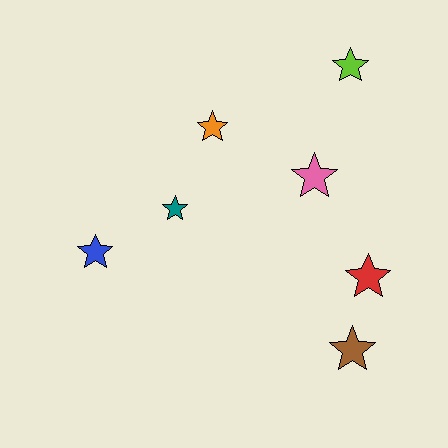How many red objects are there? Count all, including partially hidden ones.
There is 1 red object.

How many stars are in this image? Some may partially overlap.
There are 7 stars.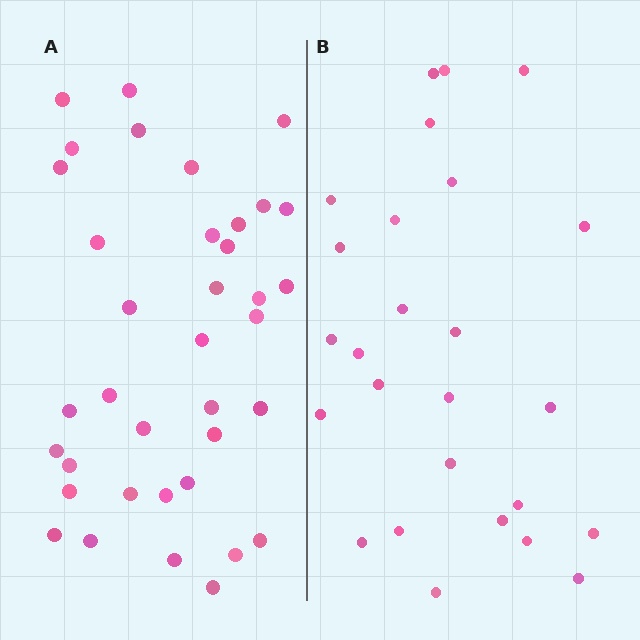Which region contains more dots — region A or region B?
Region A (the left region) has more dots.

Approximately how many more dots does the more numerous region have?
Region A has roughly 12 or so more dots than region B.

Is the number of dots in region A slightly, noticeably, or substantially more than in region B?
Region A has noticeably more, but not dramatically so. The ratio is roughly 1.4 to 1.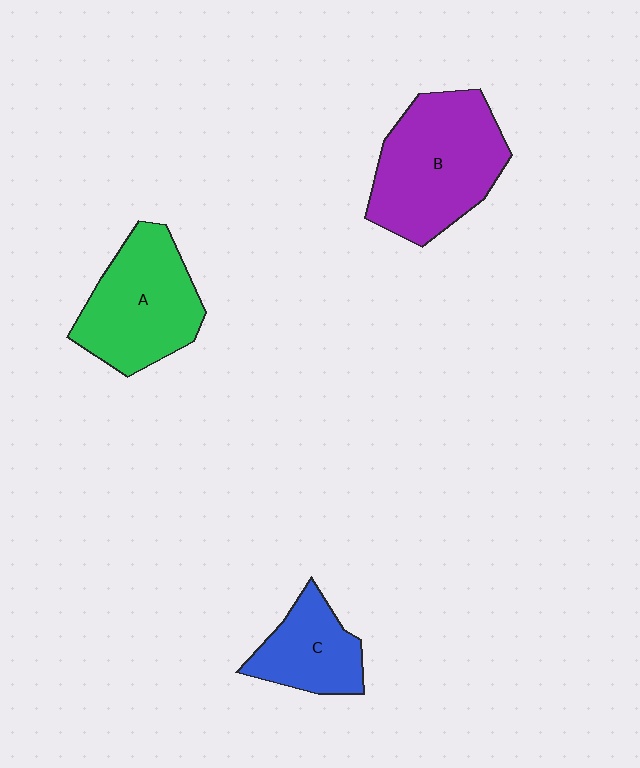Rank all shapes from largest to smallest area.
From largest to smallest: B (purple), A (green), C (blue).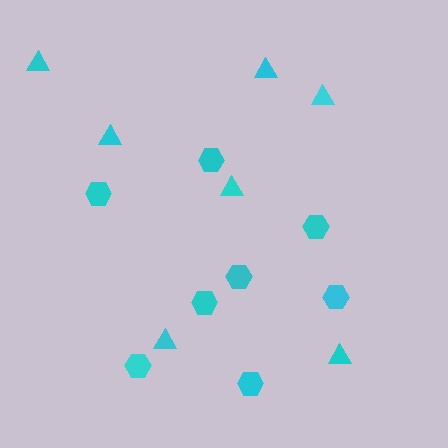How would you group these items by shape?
There are 2 groups: one group of triangles (7) and one group of hexagons (8).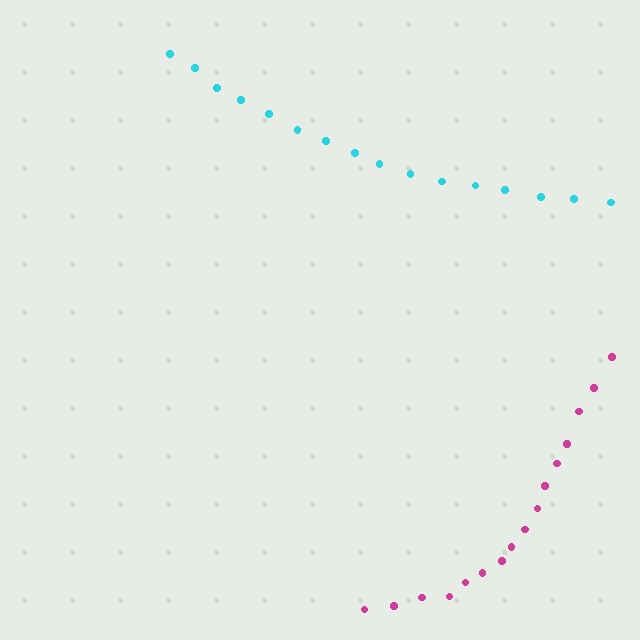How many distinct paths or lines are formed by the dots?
There are 2 distinct paths.